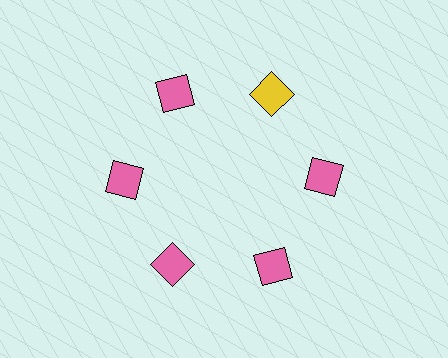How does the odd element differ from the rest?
It has a different color: yellow instead of pink.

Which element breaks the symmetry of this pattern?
The yellow diamond at roughly the 1 o'clock position breaks the symmetry. All other shapes are pink diamonds.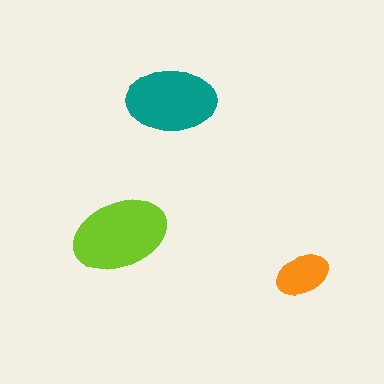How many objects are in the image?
There are 3 objects in the image.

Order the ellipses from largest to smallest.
the lime one, the teal one, the orange one.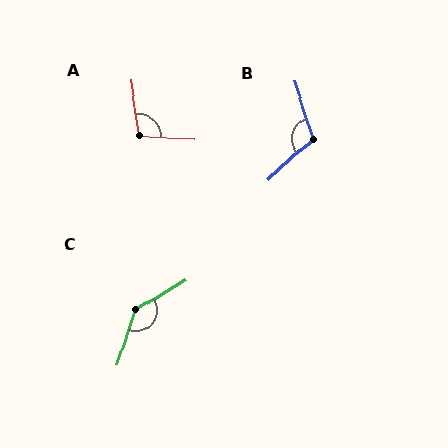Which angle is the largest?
C, at approximately 139 degrees.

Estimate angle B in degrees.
Approximately 114 degrees.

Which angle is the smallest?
A, at approximately 102 degrees.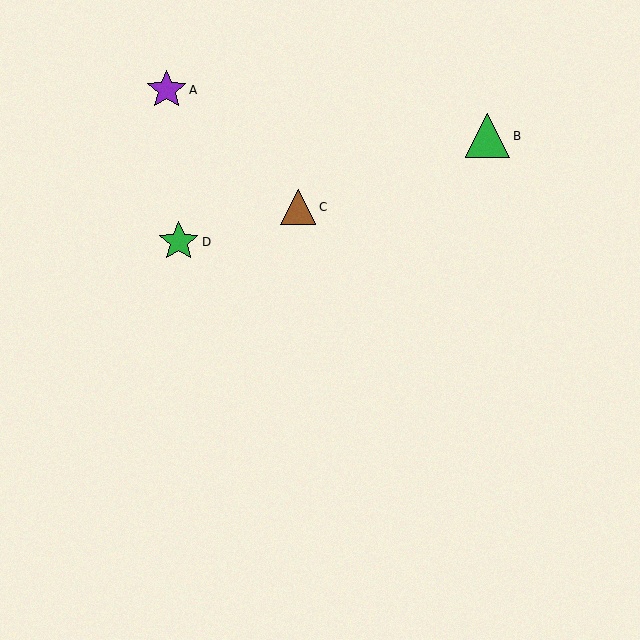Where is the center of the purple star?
The center of the purple star is at (167, 90).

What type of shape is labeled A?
Shape A is a purple star.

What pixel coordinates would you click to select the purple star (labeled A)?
Click at (167, 90) to select the purple star A.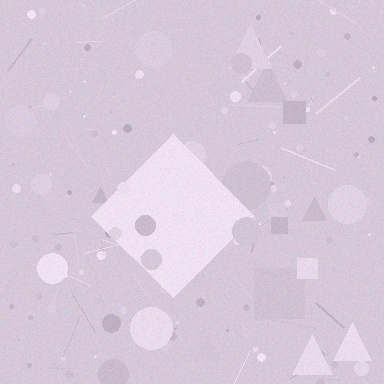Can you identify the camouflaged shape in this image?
The camouflaged shape is a diamond.